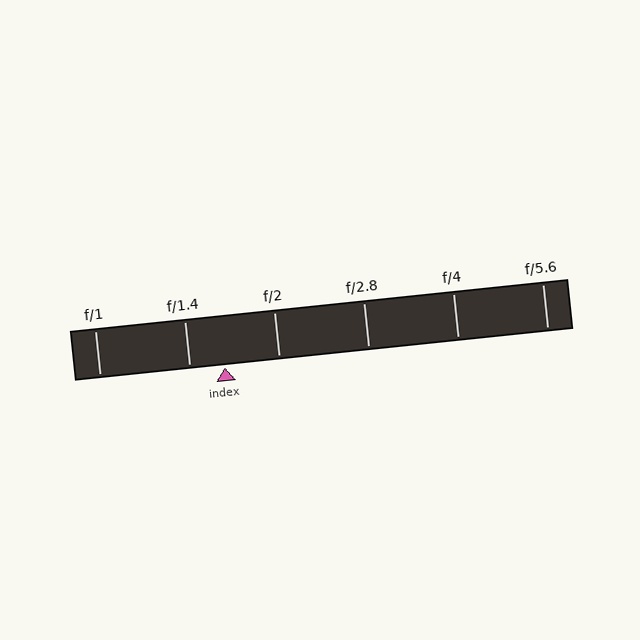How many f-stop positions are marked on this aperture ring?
There are 6 f-stop positions marked.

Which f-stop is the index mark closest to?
The index mark is closest to f/1.4.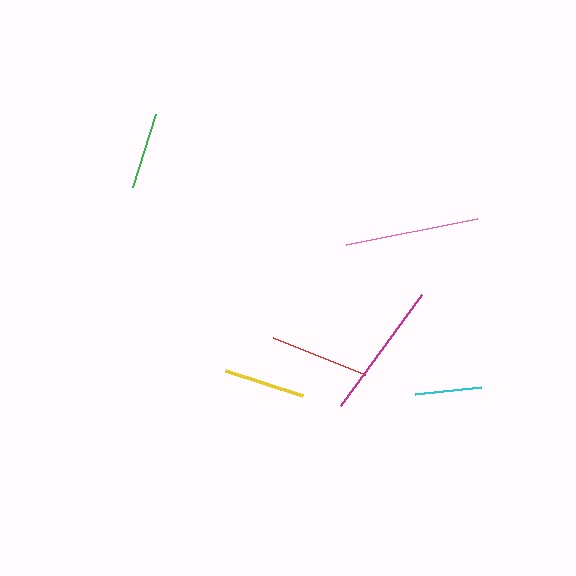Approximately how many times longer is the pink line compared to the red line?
The pink line is approximately 1.3 times the length of the red line.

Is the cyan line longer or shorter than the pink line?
The pink line is longer than the cyan line.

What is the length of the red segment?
The red segment is approximately 99 pixels long.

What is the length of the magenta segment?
The magenta segment is approximately 137 pixels long.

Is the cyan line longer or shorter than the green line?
The green line is longer than the cyan line.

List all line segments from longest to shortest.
From longest to shortest: magenta, pink, red, yellow, green, cyan.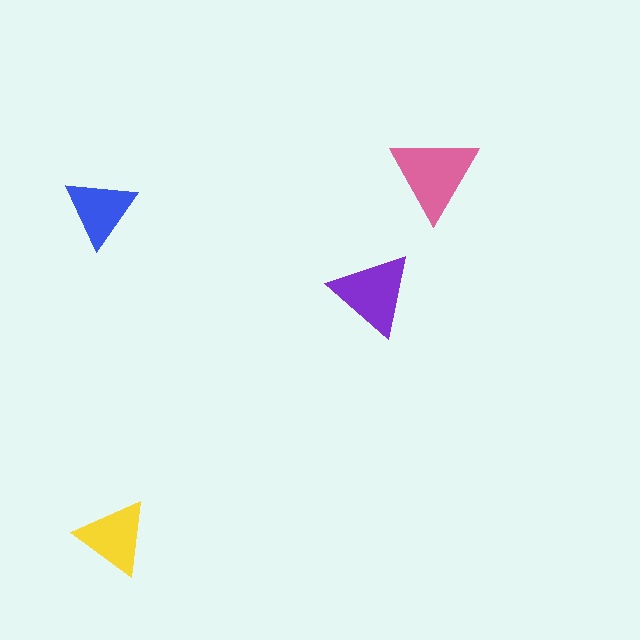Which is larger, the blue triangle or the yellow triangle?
The yellow one.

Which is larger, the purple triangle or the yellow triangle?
The purple one.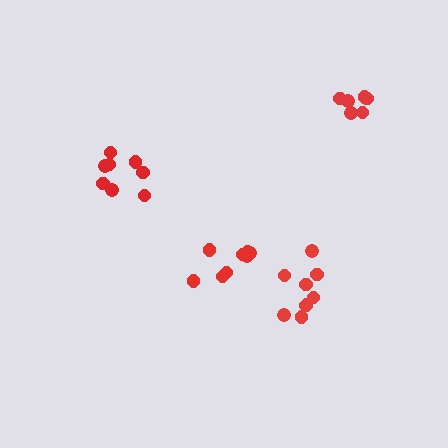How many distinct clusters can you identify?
There are 4 distinct clusters.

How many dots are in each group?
Group 1: 8 dots, Group 2: 8 dots, Group 3: 9 dots, Group 4: 6 dots (31 total).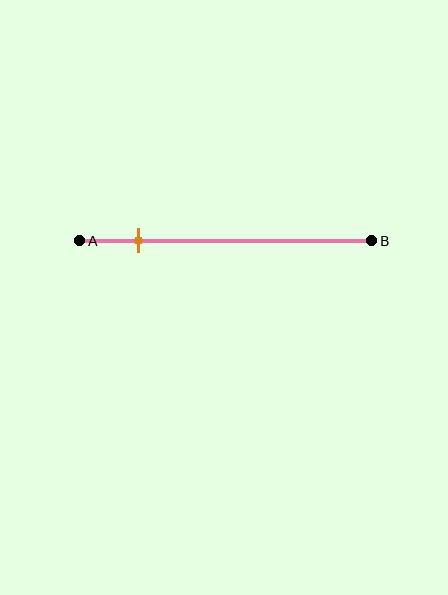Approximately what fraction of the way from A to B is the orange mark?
The orange mark is approximately 20% of the way from A to B.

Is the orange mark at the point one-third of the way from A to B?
No, the mark is at about 20% from A, not at the 33% one-third point.